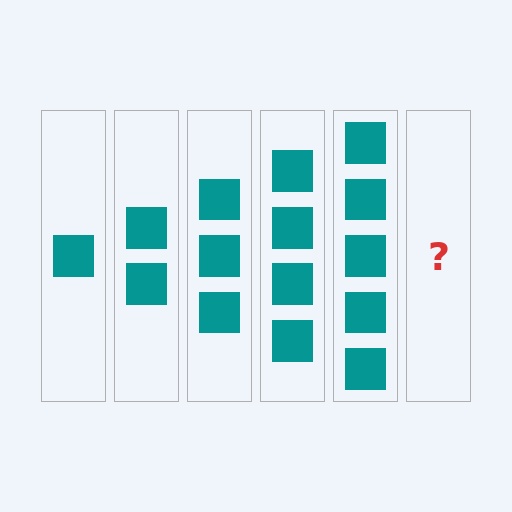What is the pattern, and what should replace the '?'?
The pattern is that each step adds one more square. The '?' should be 6 squares.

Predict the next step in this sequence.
The next step is 6 squares.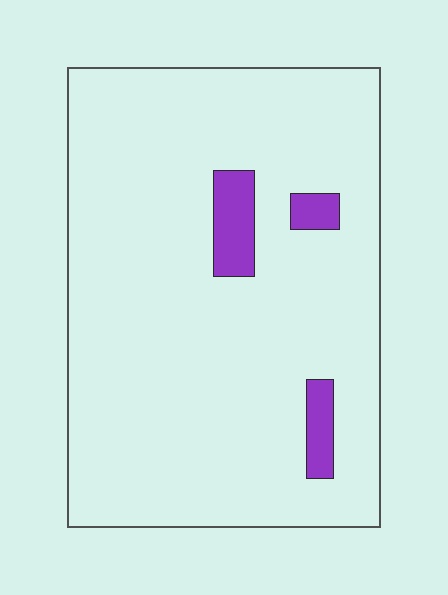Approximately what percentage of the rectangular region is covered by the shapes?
Approximately 5%.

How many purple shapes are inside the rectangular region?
3.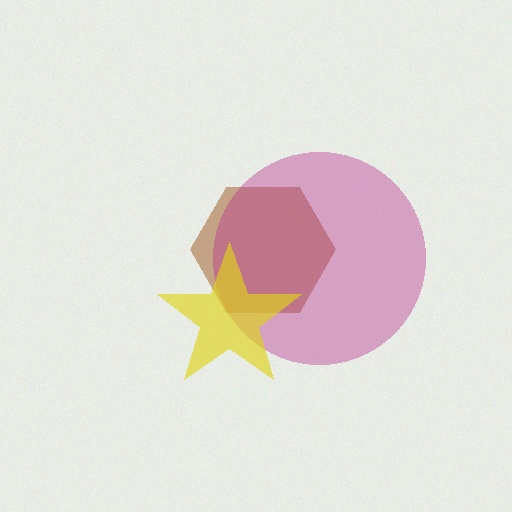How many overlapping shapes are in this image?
There are 3 overlapping shapes in the image.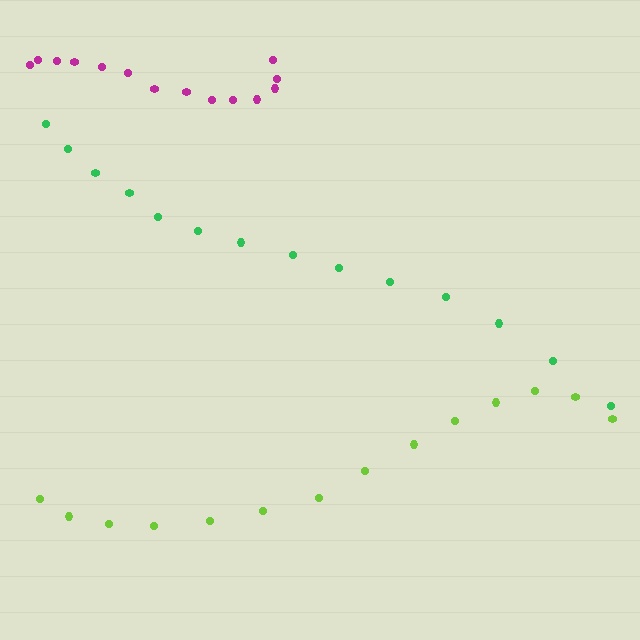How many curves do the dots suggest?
There are 3 distinct paths.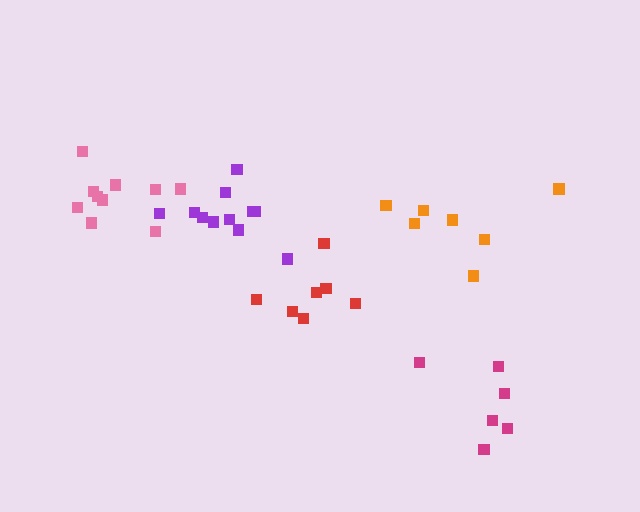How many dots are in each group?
Group 1: 10 dots, Group 2: 7 dots, Group 3: 6 dots, Group 4: 7 dots, Group 5: 11 dots (41 total).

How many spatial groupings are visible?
There are 5 spatial groupings.